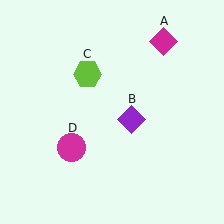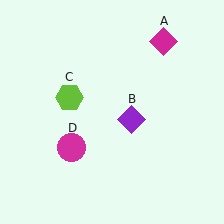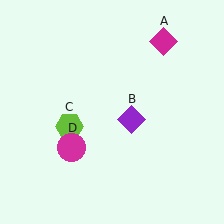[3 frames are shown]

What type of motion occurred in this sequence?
The lime hexagon (object C) rotated counterclockwise around the center of the scene.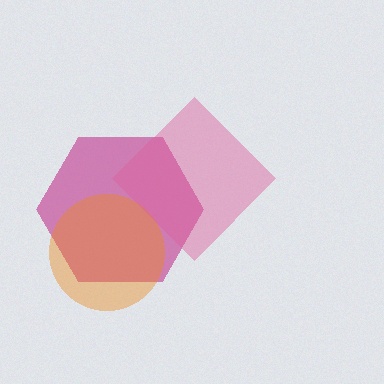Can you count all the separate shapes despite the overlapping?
Yes, there are 3 separate shapes.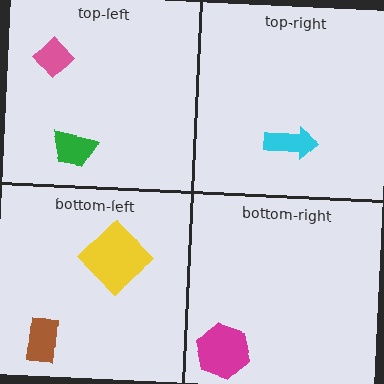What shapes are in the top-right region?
The cyan arrow.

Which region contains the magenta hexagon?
The bottom-right region.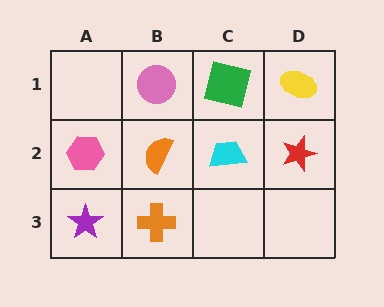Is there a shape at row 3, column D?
No, that cell is empty.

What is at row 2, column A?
A pink hexagon.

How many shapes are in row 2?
4 shapes.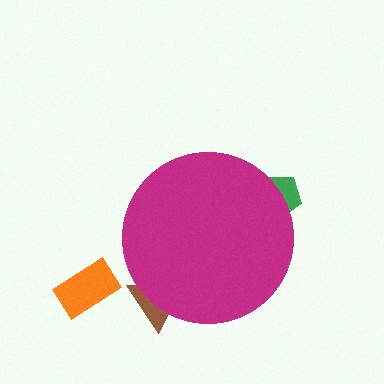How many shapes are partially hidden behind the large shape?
2 shapes are partially hidden.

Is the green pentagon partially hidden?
Yes, the green pentagon is partially hidden behind the magenta circle.